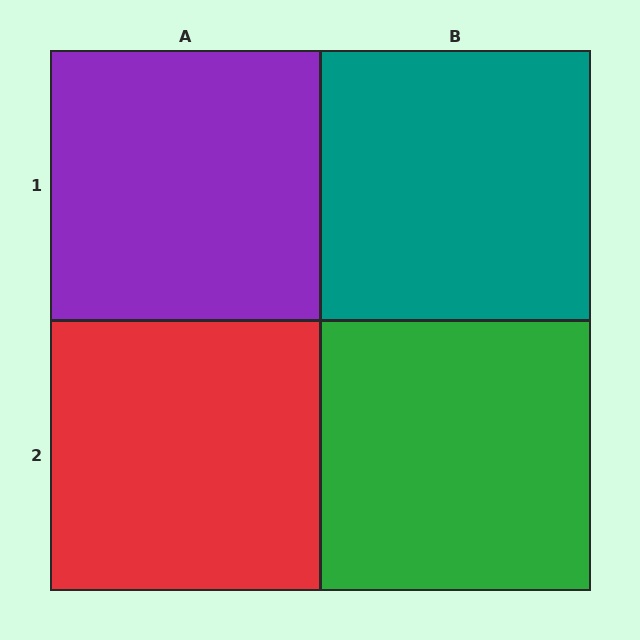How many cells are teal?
1 cell is teal.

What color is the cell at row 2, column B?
Green.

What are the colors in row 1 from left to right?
Purple, teal.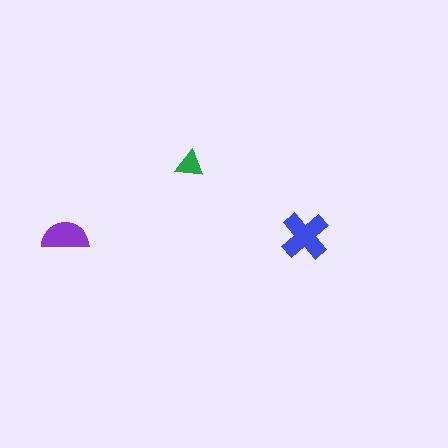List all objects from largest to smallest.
The blue cross, the purple semicircle, the green triangle.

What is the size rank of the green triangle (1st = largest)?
3rd.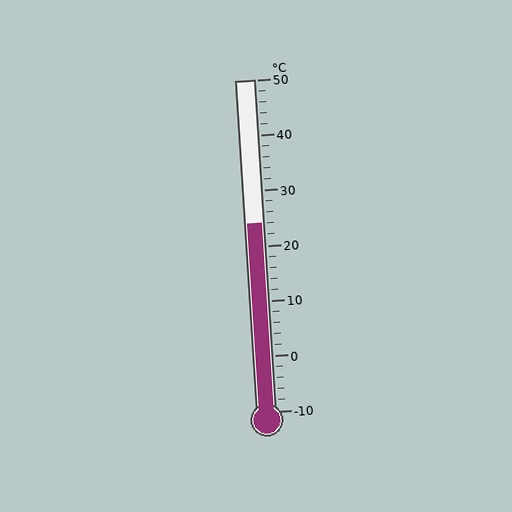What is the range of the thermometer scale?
The thermometer scale ranges from -10°C to 50°C.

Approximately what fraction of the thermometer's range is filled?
The thermometer is filled to approximately 55% of its range.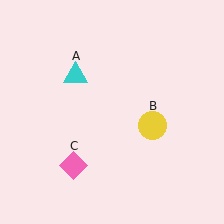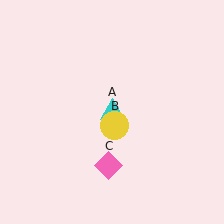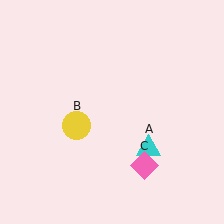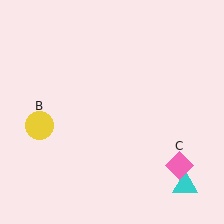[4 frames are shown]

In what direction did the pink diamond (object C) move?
The pink diamond (object C) moved right.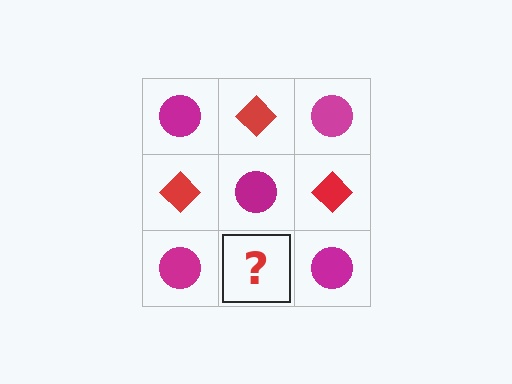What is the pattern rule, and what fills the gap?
The rule is that it alternates magenta circle and red diamond in a checkerboard pattern. The gap should be filled with a red diamond.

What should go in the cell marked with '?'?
The missing cell should contain a red diamond.